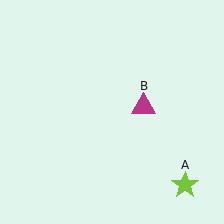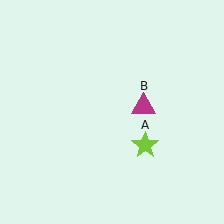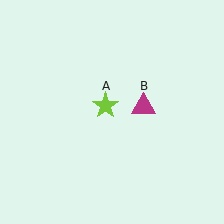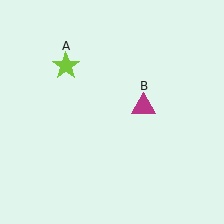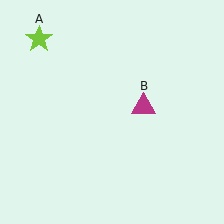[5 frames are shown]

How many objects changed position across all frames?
1 object changed position: lime star (object A).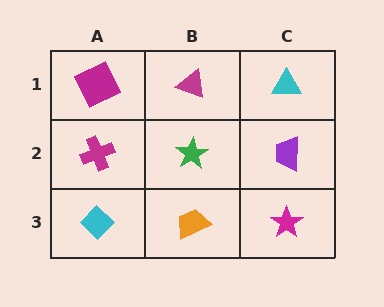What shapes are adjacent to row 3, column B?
A green star (row 2, column B), a cyan diamond (row 3, column A), a magenta star (row 3, column C).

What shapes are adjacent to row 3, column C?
A purple trapezoid (row 2, column C), an orange trapezoid (row 3, column B).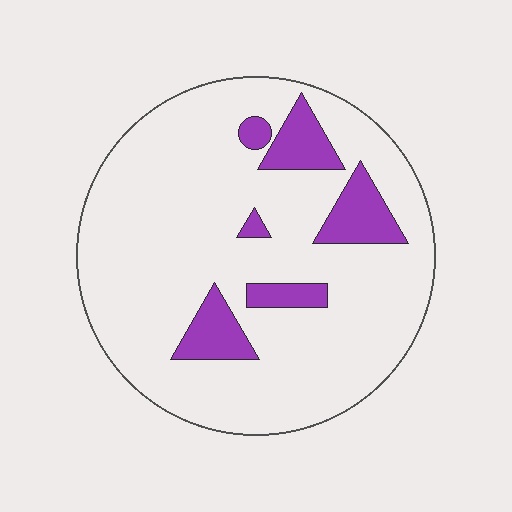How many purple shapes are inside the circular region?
6.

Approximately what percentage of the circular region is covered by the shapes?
Approximately 15%.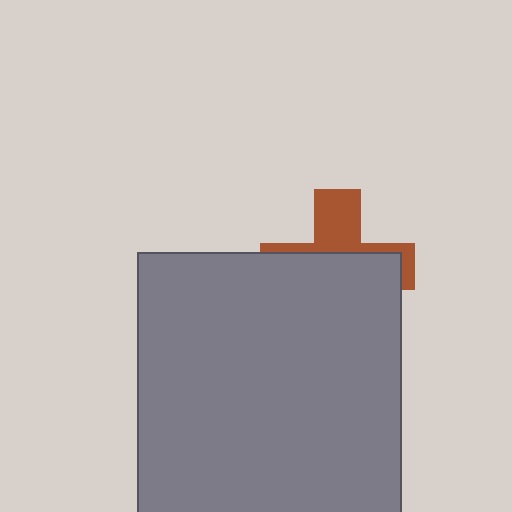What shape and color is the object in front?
The object in front is a gray square.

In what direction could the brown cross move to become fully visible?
The brown cross could move up. That would shift it out from behind the gray square entirely.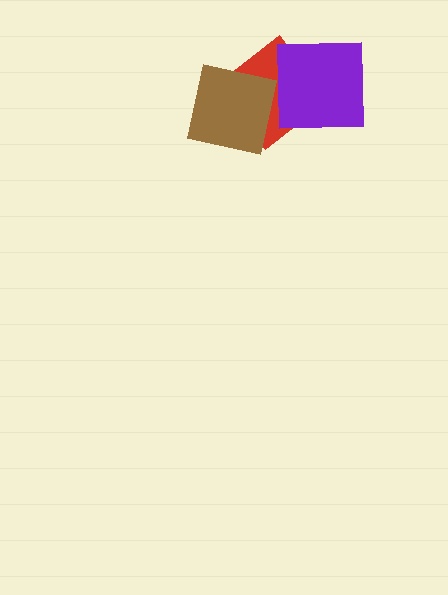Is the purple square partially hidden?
No, no other shape covers it.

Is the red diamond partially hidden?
Yes, it is partially covered by another shape.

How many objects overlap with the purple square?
1 object overlaps with the purple square.